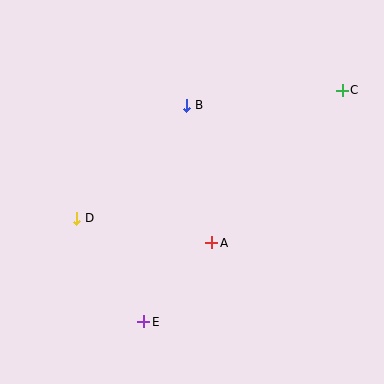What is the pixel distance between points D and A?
The distance between D and A is 137 pixels.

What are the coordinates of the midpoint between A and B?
The midpoint between A and B is at (199, 174).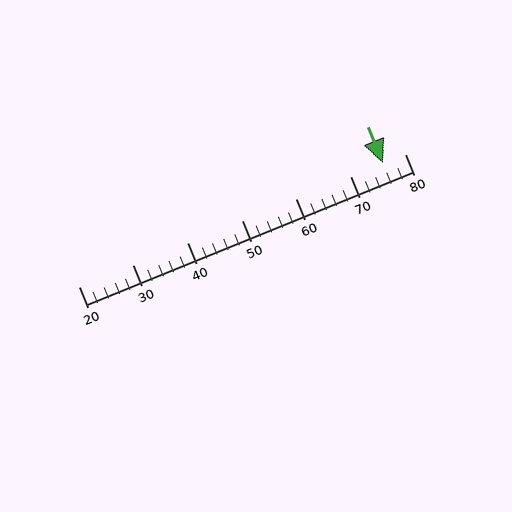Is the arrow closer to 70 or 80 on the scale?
The arrow is closer to 80.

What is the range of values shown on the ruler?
The ruler shows values from 20 to 80.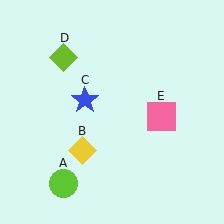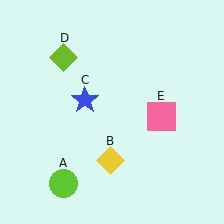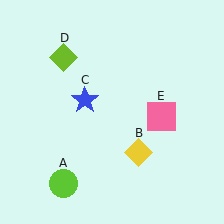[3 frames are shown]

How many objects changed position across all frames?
1 object changed position: yellow diamond (object B).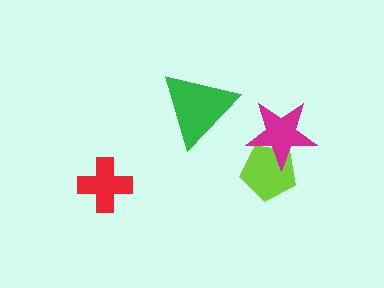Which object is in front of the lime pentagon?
The magenta star is in front of the lime pentagon.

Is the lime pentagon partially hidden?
Yes, it is partially covered by another shape.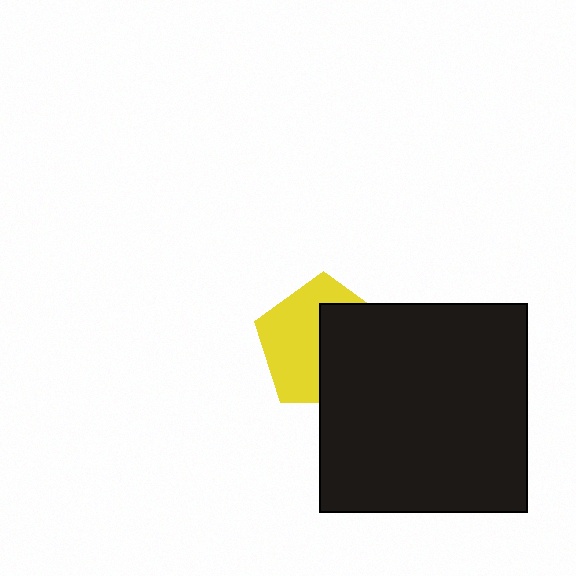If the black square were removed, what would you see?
You would see the complete yellow pentagon.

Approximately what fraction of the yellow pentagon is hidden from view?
Roughly 47% of the yellow pentagon is hidden behind the black square.